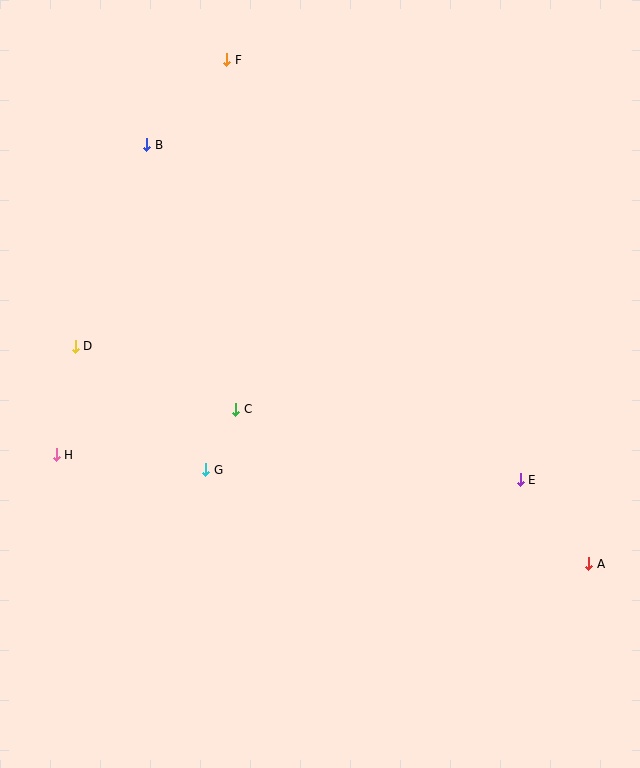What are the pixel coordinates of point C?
Point C is at (236, 409).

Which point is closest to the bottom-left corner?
Point H is closest to the bottom-left corner.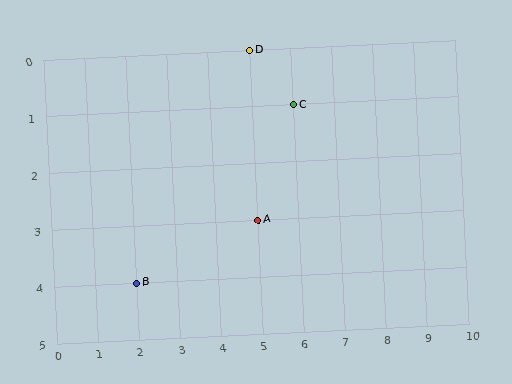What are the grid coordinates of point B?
Point B is at grid coordinates (2, 4).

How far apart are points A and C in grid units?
Points A and C are 1 column and 2 rows apart (about 2.2 grid units diagonally).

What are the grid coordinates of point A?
Point A is at grid coordinates (5, 3).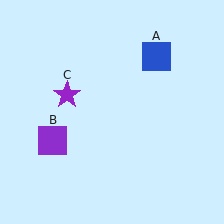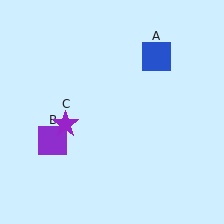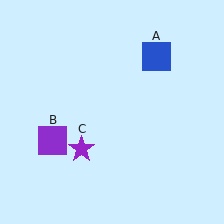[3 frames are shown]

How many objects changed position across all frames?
1 object changed position: purple star (object C).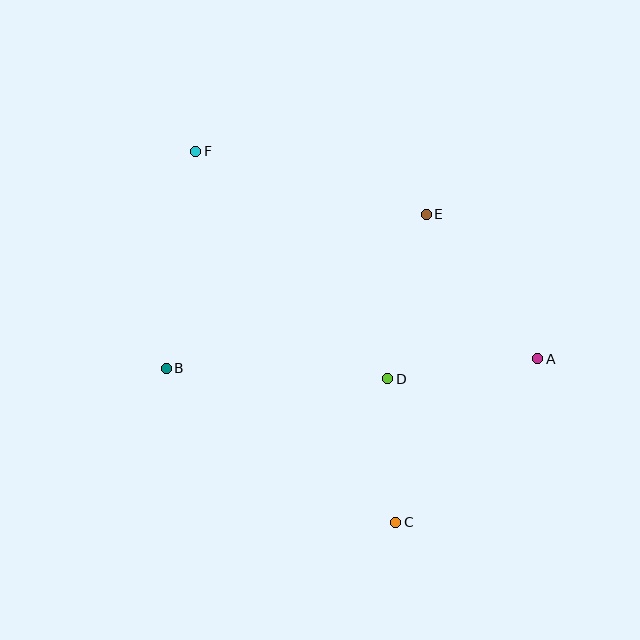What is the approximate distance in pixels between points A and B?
The distance between A and B is approximately 371 pixels.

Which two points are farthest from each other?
Points C and F are farthest from each other.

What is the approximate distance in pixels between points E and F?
The distance between E and F is approximately 239 pixels.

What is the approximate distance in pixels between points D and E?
The distance between D and E is approximately 169 pixels.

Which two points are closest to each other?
Points C and D are closest to each other.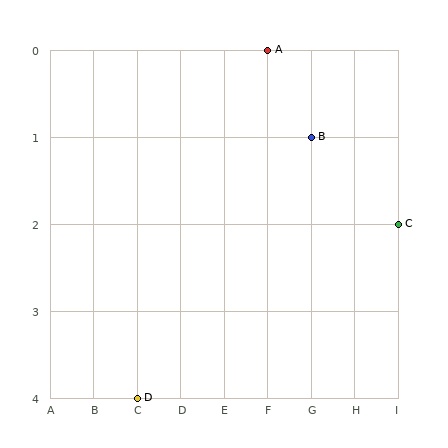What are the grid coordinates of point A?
Point A is at grid coordinates (F, 0).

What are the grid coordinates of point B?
Point B is at grid coordinates (G, 1).